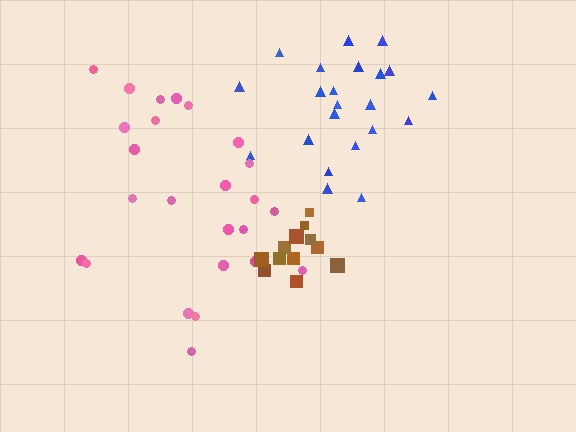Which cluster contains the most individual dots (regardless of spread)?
Pink (25).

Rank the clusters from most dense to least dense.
brown, blue, pink.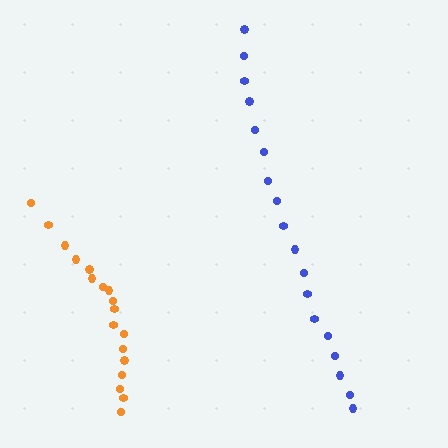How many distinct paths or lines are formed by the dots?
There are 2 distinct paths.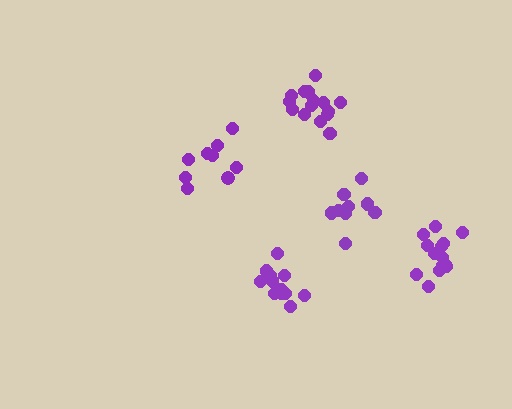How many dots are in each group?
Group 1: 14 dots, Group 2: 12 dots, Group 3: 9 dots, Group 4: 15 dots, Group 5: 9 dots (59 total).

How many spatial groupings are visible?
There are 5 spatial groupings.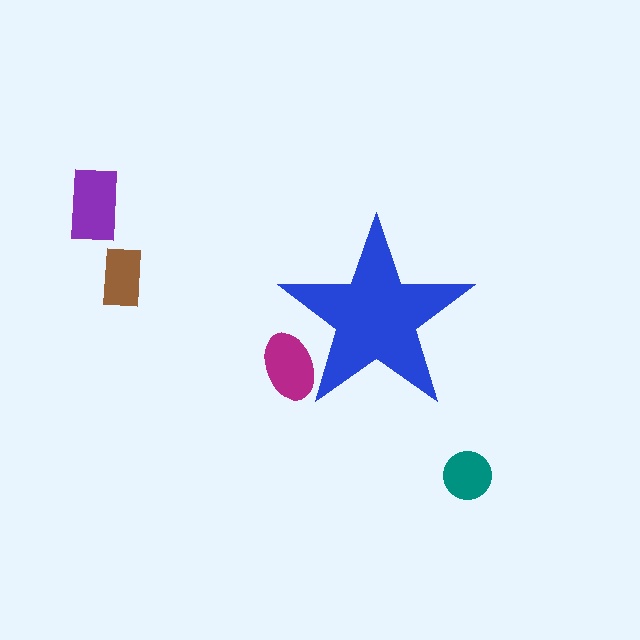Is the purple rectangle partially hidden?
No, the purple rectangle is fully visible.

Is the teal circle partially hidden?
No, the teal circle is fully visible.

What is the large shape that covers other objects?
A blue star.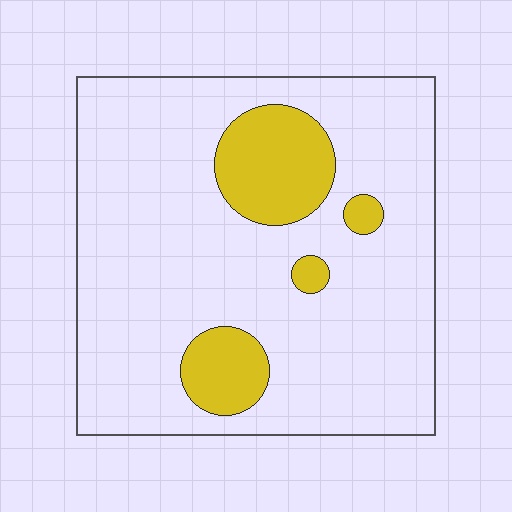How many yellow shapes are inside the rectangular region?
4.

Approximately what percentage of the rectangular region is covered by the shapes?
Approximately 15%.